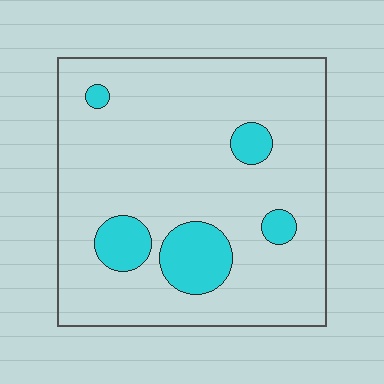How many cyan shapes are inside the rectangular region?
5.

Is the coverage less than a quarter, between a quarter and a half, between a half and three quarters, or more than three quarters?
Less than a quarter.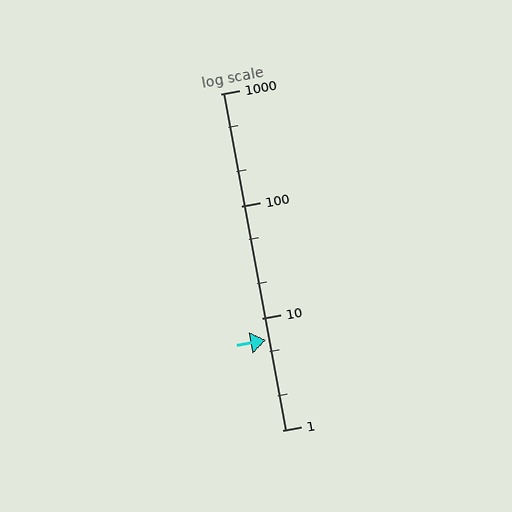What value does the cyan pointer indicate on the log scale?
The pointer indicates approximately 6.4.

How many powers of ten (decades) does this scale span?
The scale spans 3 decades, from 1 to 1000.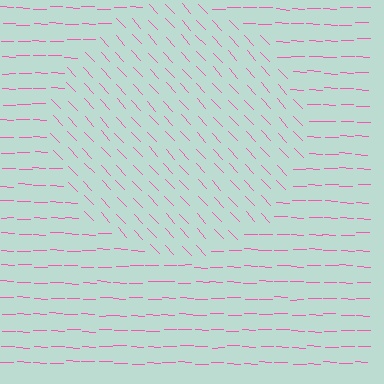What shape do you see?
I see a circle.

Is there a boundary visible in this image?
Yes, there is a texture boundary formed by a change in line orientation.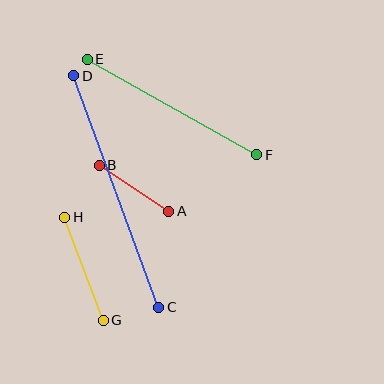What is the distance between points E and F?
The distance is approximately 195 pixels.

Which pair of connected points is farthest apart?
Points C and D are farthest apart.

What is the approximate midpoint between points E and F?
The midpoint is at approximately (172, 107) pixels.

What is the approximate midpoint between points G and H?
The midpoint is at approximately (84, 269) pixels.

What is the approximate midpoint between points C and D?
The midpoint is at approximately (116, 192) pixels.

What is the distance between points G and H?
The distance is approximately 110 pixels.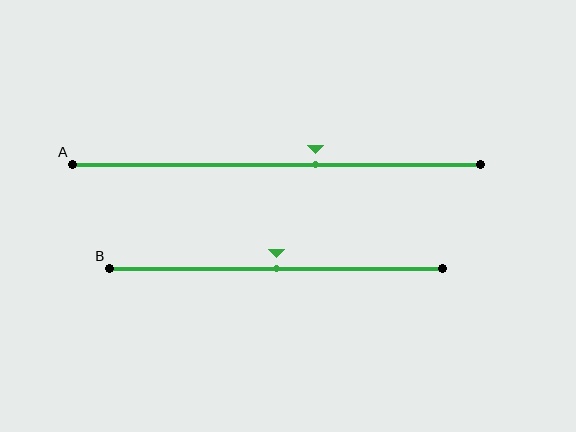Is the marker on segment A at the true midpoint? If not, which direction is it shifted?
No, the marker on segment A is shifted to the right by about 9% of the segment length.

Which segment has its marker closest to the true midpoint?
Segment B has its marker closest to the true midpoint.